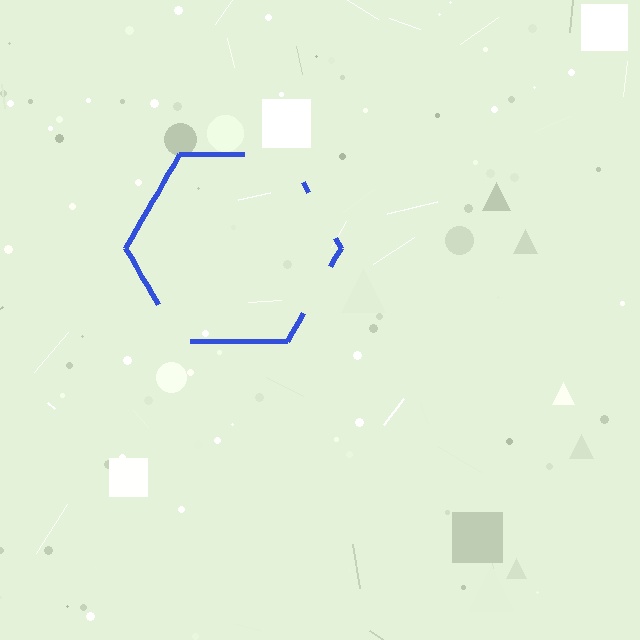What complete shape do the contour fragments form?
The contour fragments form a hexagon.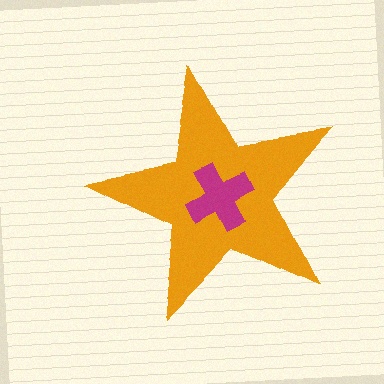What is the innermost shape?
The magenta cross.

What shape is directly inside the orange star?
The magenta cross.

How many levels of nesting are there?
2.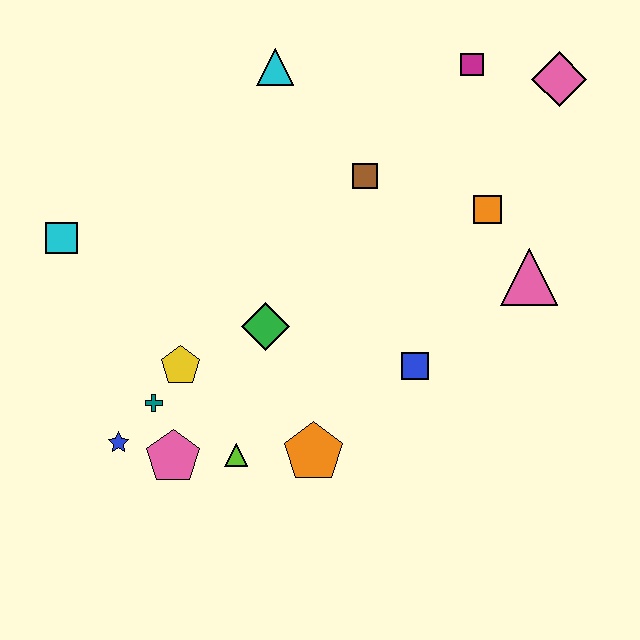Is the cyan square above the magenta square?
No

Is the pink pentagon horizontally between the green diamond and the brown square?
No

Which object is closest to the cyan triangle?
The brown square is closest to the cyan triangle.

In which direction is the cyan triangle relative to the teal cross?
The cyan triangle is above the teal cross.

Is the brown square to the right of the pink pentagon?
Yes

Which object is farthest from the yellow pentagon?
The pink diamond is farthest from the yellow pentagon.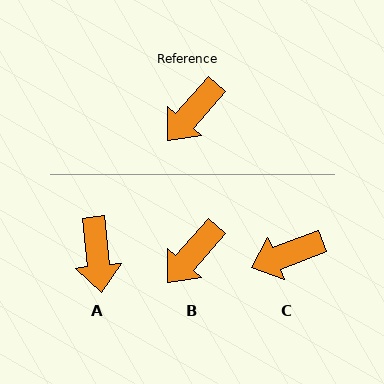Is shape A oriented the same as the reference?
No, it is off by about 47 degrees.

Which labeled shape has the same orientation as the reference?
B.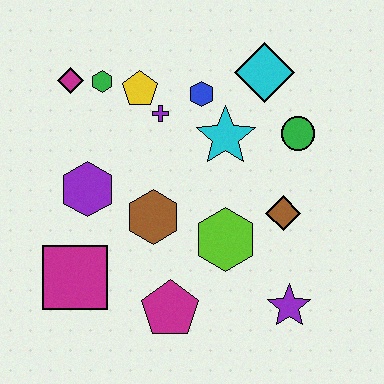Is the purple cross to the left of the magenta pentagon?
Yes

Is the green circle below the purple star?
No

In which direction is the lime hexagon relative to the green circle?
The lime hexagon is below the green circle.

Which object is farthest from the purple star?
The magenta diamond is farthest from the purple star.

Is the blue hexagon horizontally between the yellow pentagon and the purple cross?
No